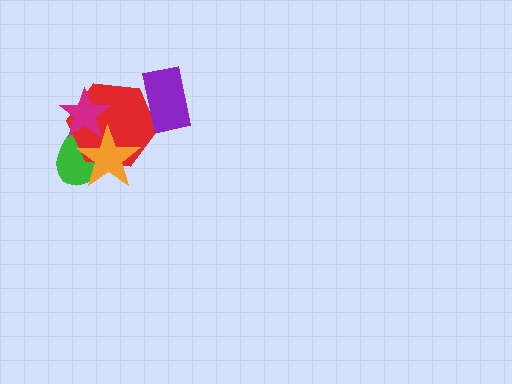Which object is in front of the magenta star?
The orange star is in front of the magenta star.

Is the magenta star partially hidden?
Yes, it is partially covered by another shape.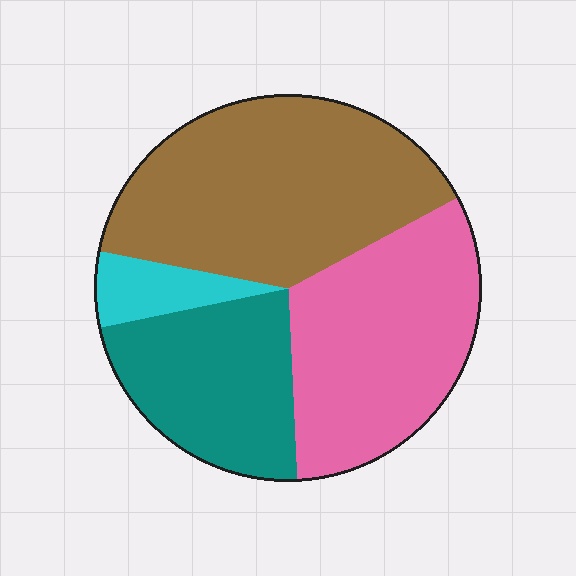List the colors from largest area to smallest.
From largest to smallest: brown, pink, teal, cyan.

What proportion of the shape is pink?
Pink covers 32% of the shape.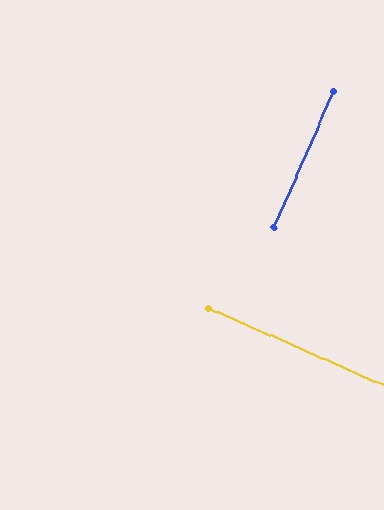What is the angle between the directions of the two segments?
Approximately 90 degrees.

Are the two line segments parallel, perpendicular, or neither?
Perpendicular — they meet at approximately 90°.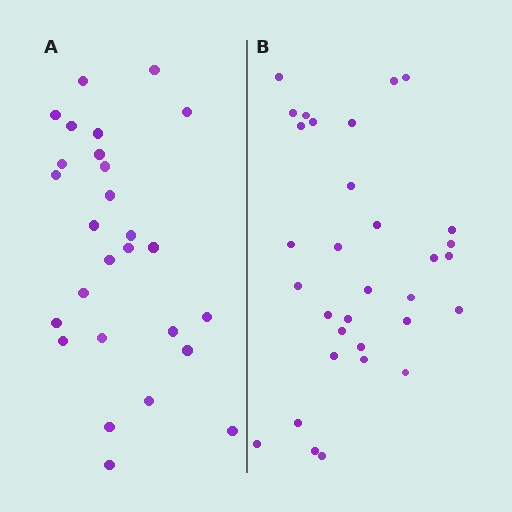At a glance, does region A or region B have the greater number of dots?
Region B (the right region) has more dots.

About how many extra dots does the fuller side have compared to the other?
Region B has about 5 more dots than region A.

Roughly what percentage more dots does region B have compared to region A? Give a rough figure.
About 20% more.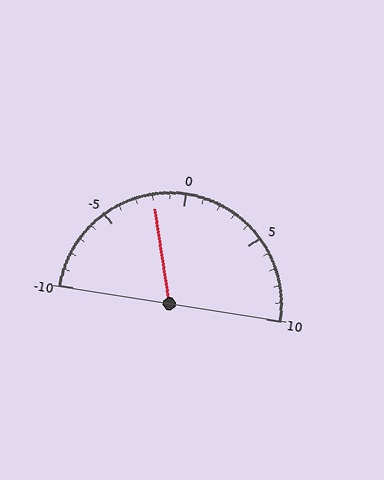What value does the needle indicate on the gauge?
The needle indicates approximately -2.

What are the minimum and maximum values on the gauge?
The gauge ranges from -10 to 10.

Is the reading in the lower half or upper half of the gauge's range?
The reading is in the lower half of the range (-10 to 10).